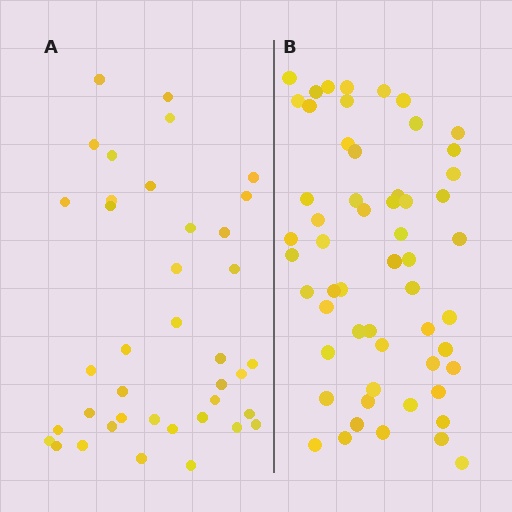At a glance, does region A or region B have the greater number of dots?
Region B (the right region) has more dots.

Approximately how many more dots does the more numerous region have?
Region B has approximately 15 more dots than region A.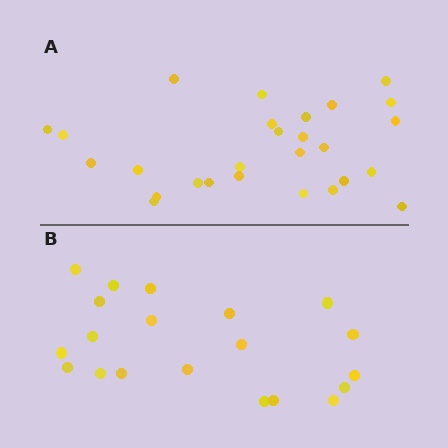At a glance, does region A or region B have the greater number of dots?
Region A (the top region) has more dots.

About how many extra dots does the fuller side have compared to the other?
Region A has roughly 8 or so more dots than region B.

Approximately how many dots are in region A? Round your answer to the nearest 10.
About 30 dots. (The exact count is 27, which rounds to 30.)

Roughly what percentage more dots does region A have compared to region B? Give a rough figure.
About 35% more.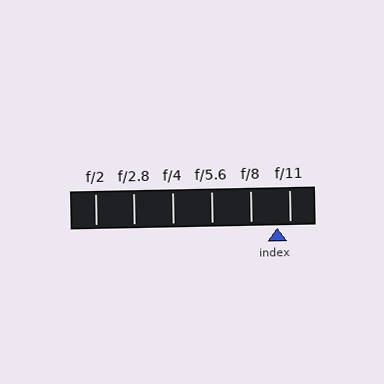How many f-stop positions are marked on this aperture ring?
There are 6 f-stop positions marked.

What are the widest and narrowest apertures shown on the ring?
The widest aperture shown is f/2 and the narrowest is f/11.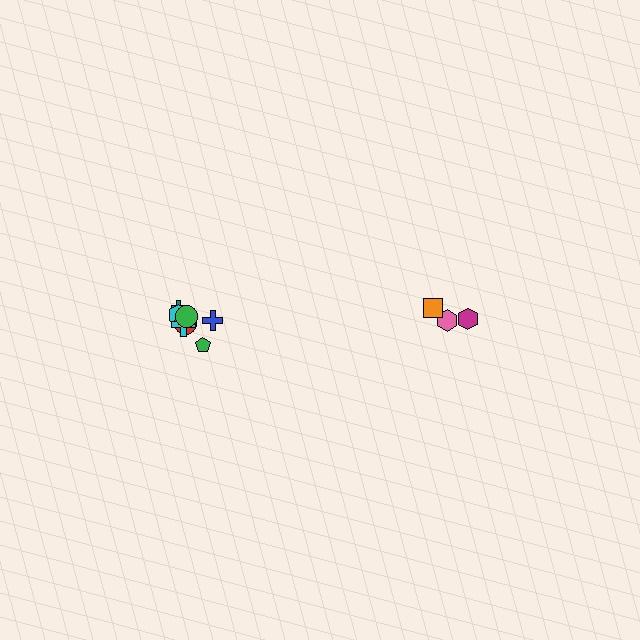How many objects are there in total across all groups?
There are 10 objects.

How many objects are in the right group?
There are 3 objects.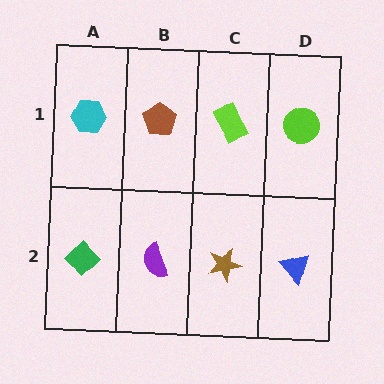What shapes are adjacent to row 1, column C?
A brown star (row 2, column C), a brown pentagon (row 1, column B), a lime circle (row 1, column D).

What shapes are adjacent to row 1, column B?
A purple semicircle (row 2, column B), a cyan hexagon (row 1, column A), a lime rectangle (row 1, column C).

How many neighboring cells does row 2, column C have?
3.